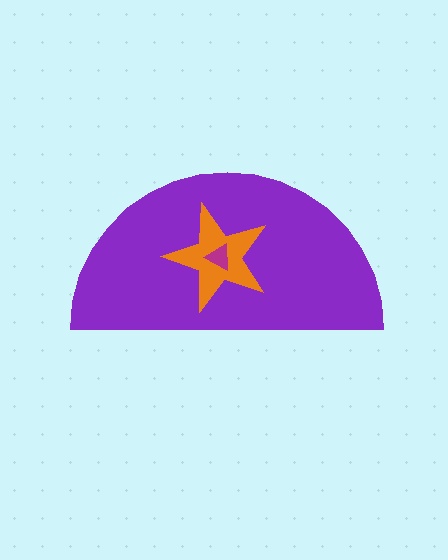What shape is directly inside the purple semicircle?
The orange star.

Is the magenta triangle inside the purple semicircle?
Yes.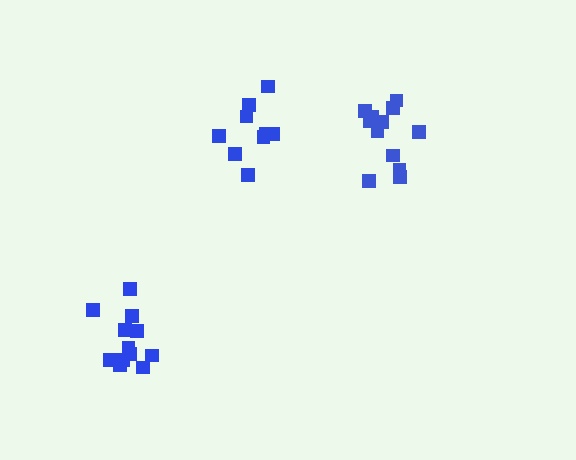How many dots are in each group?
Group 1: 12 dots, Group 2: 12 dots, Group 3: 9 dots (33 total).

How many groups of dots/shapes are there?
There are 3 groups.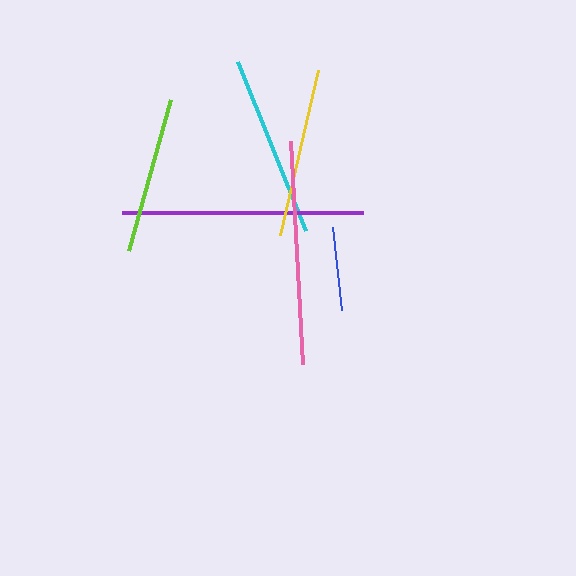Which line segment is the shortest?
The blue line is the shortest at approximately 83 pixels.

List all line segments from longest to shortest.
From longest to shortest: purple, pink, cyan, yellow, lime, blue.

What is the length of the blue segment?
The blue segment is approximately 83 pixels long.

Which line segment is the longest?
The purple line is the longest at approximately 241 pixels.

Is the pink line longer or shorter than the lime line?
The pink line is longer than the lime line.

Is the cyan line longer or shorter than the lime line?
The cyan line is longer than the lime line.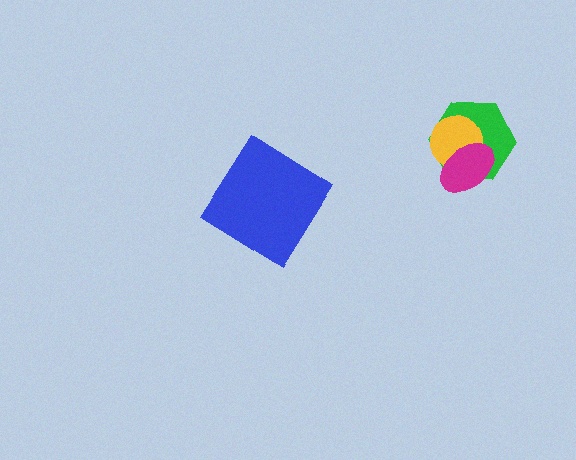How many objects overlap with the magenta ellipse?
2 objects overlap with the magenta ellipse.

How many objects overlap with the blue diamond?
0 objects overlap with the blue diamond.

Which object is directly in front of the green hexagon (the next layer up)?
The yellow circle is directly in front of the green hexagon.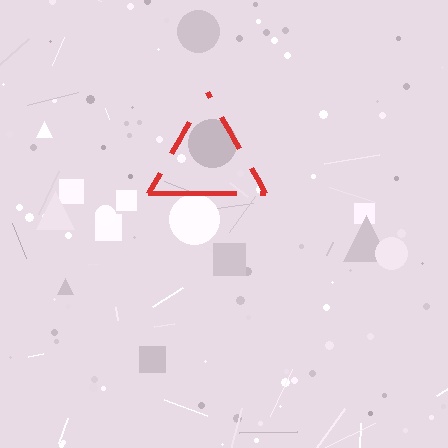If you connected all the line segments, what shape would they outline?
They would outline a triangle.